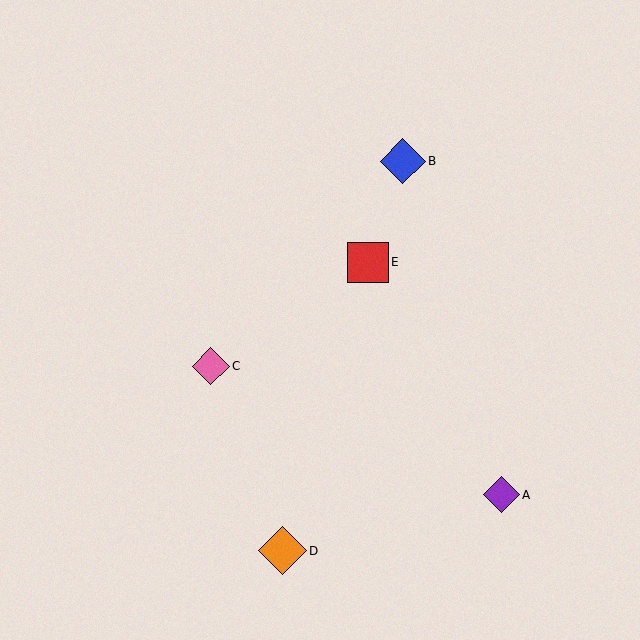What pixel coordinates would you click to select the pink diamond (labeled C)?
Click at (211, 366) to select the pink diamond C.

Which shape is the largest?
The orange diamond (labeled D) is the largest.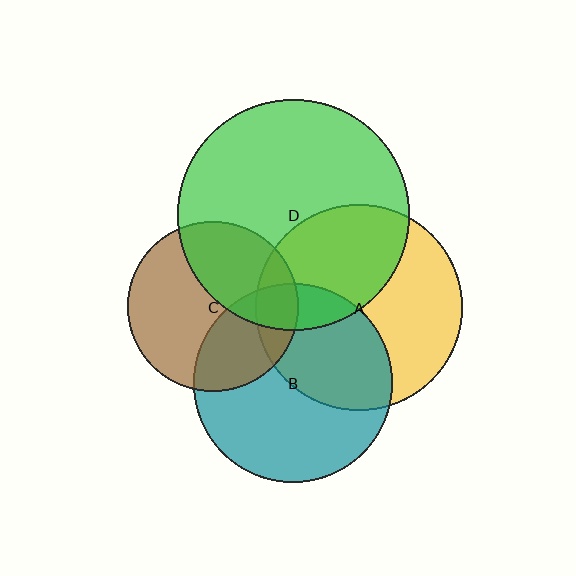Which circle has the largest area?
Circle D (green).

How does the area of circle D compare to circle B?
Approximately 1.3 times.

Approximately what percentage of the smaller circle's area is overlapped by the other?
Approximately 35%.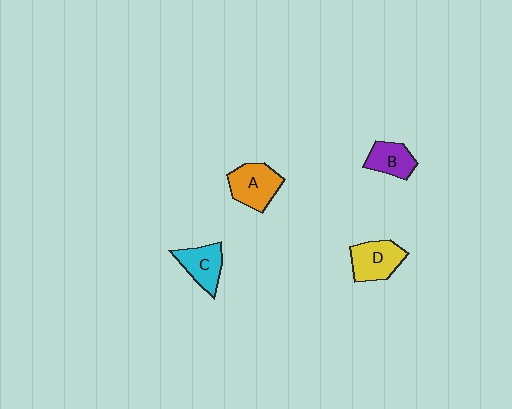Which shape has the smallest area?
Shape B (purple).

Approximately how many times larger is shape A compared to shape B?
Approximately 1.4 times.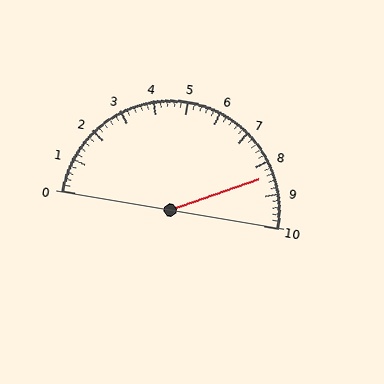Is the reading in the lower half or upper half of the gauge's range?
The reading is in the upper half of the range (0 to 10).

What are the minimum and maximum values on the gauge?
The gauge ranges from 0 to 10.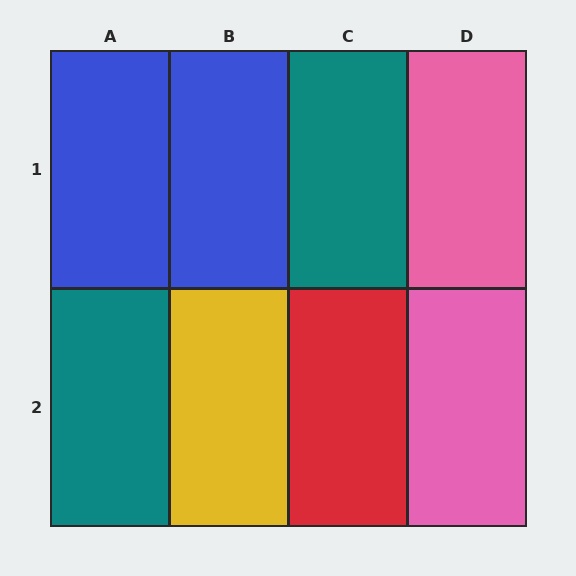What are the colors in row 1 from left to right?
Blue, blue, teal, pink.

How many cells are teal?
2 cells are teal.